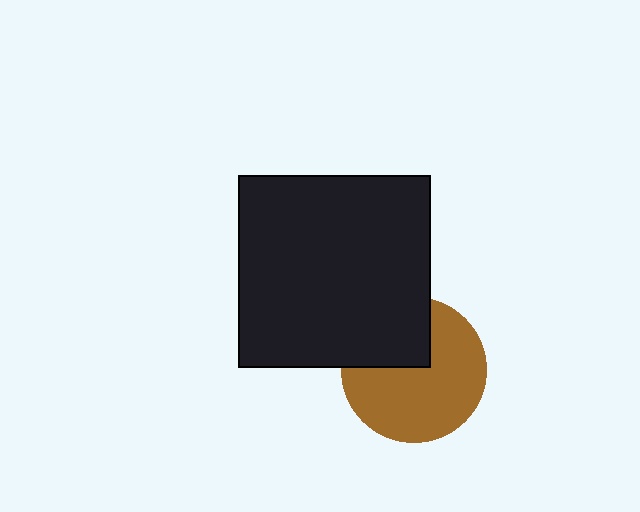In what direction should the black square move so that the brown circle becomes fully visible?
The black square should move up. That is the shortest direction to clear the overlap and leave the brown circle fully visible.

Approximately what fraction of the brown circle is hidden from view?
Roughly 31% of the brown circle is hidden behind the black square.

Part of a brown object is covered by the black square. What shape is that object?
It is a circle.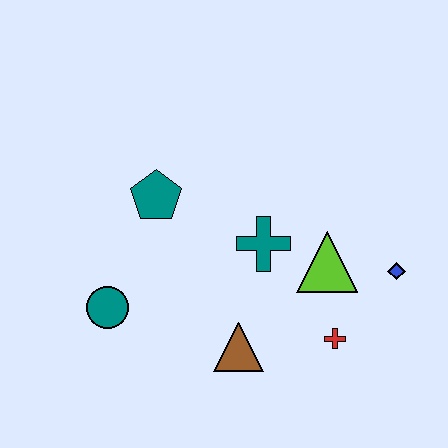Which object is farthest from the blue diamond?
The teal circle is farthest from the blue diamond.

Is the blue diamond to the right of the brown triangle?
Yes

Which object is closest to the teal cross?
The lime triangle is closest to the teal cross.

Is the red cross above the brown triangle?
Yes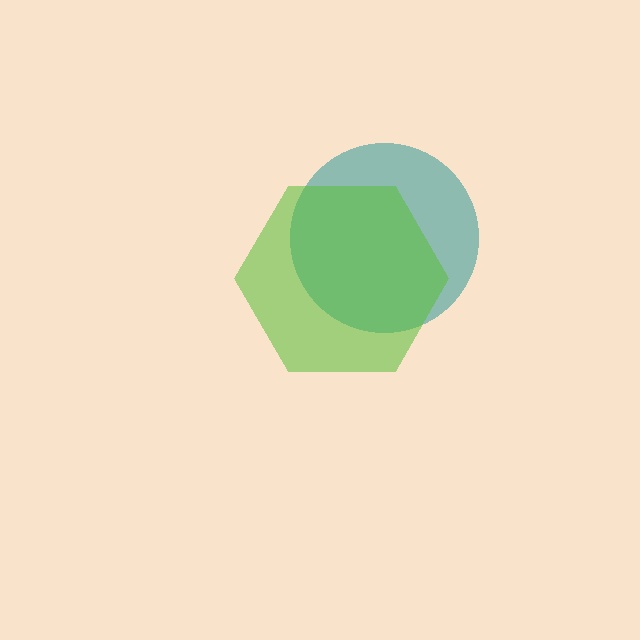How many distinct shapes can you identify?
There are 2 distinct shapes: a teal circle, a lime hexagon.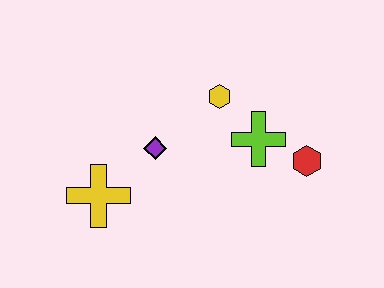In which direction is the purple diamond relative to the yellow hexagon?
The purple diamond is to the left of the yellow hexagon.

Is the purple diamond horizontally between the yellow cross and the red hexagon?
Yes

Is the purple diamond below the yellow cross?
No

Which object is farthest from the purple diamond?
The red hexagon is farthest from the purple diamond.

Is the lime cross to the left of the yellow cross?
No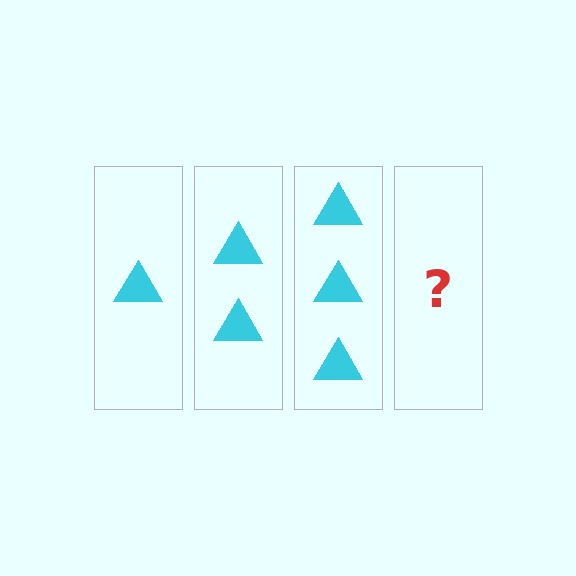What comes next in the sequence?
The next element should be 4 triangles.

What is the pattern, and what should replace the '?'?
The pattern is that each step adds one more triangle. The '?' should be 4 triangles.